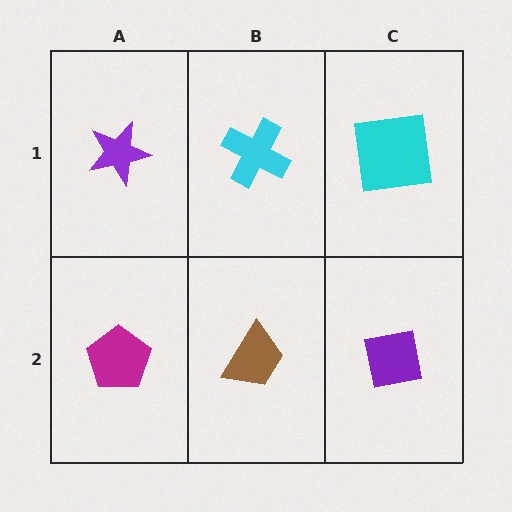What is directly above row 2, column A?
A purple star.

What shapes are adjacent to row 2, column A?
A purple star (row 1, column A), a brown trapezoid (row 2, column B).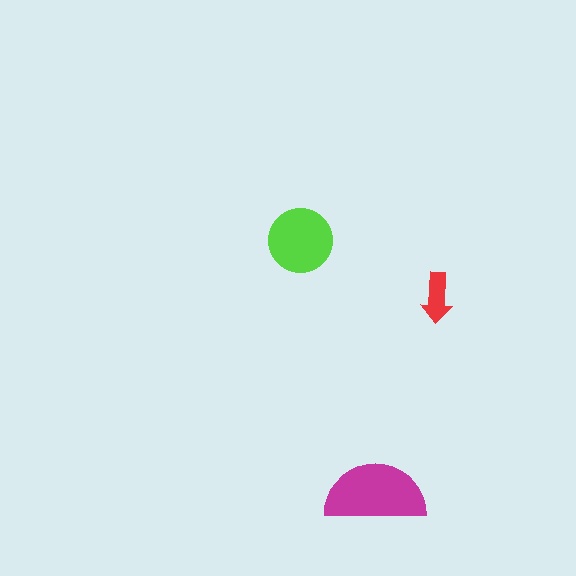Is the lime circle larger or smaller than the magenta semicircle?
Smaller.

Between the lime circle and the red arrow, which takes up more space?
The lime circle.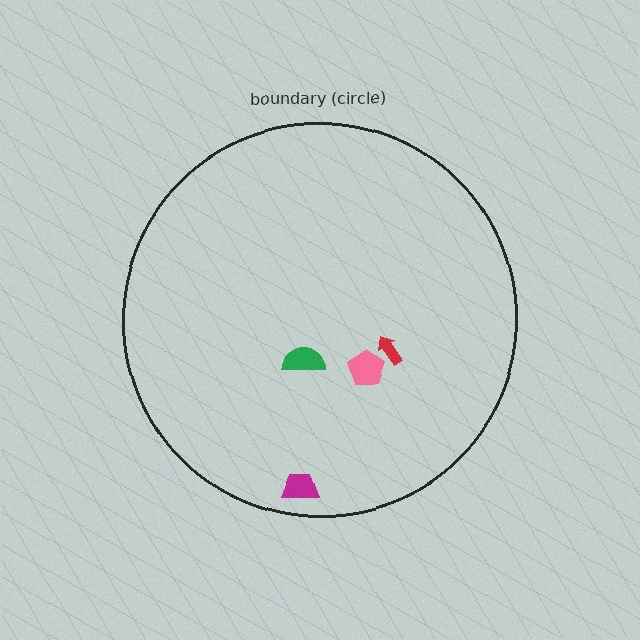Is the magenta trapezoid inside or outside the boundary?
Inside.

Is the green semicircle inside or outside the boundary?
Inside.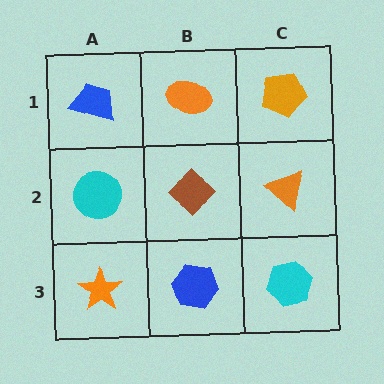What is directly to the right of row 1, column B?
An orange pentagon.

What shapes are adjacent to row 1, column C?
An orange triangle (row 2, column C), an orange ellipse (row 1, column B).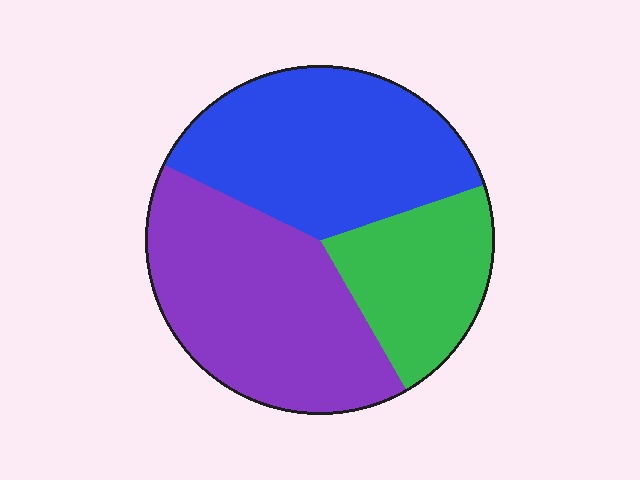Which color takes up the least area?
Green, at roughly 20%.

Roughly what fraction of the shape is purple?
Purple covers around 40% of the shape.